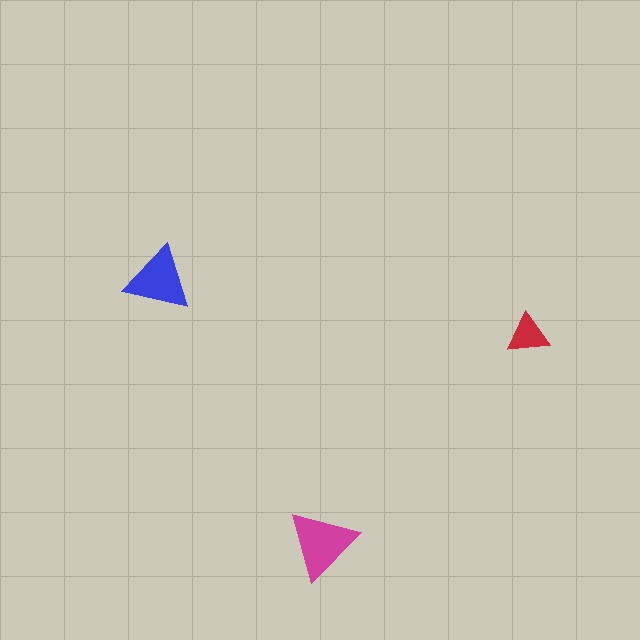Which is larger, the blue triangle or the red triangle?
The blue one.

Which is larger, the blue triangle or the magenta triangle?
The magenta one.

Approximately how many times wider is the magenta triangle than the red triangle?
About 1.5 times wider.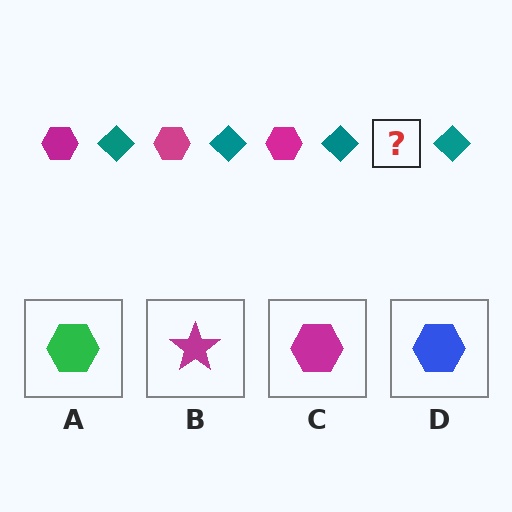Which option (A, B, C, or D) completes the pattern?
C.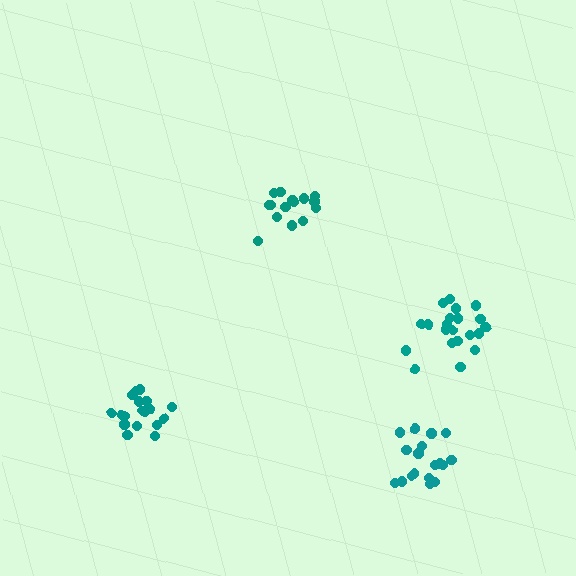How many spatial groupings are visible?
There are 4 spatial groupings.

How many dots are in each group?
Group 1: 16 dots, Group 2: 18 dots, Group 3: 18 dots, Group 4: 21 dots (73 total).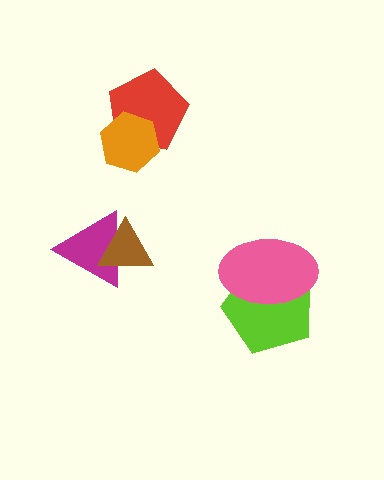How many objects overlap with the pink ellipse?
1 object overlaps with the pink ellipse.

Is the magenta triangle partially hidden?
Yes, it is partially covered by another shape.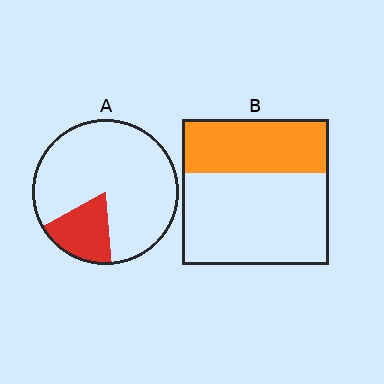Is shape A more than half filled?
No.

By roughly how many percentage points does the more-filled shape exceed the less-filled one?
By roughly 20 percentage points (B over A).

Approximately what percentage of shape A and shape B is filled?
A is approximately 20% and B is approximately 35%.